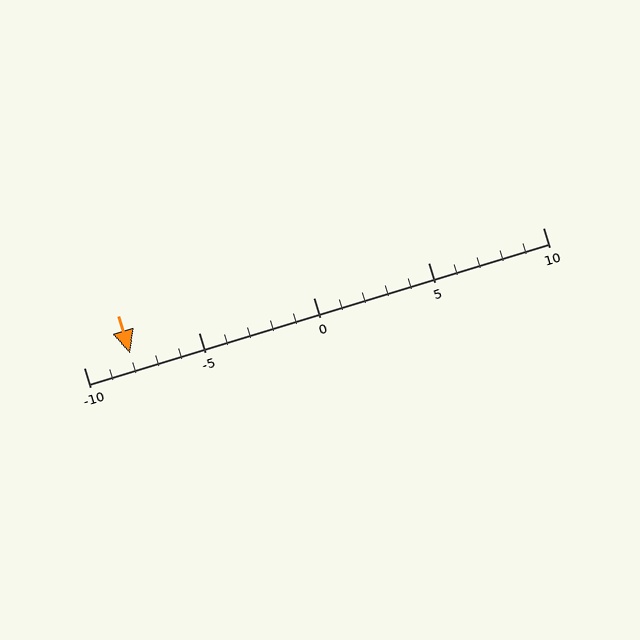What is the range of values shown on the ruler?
The ruler shows values from -10 to 10.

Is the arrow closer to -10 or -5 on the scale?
The arrow is closer to -10.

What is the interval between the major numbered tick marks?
The major tick marks are spaced 5 units apart.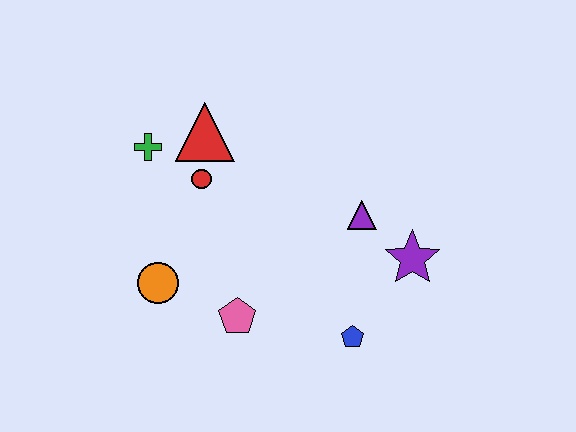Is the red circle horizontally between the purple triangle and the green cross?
Yes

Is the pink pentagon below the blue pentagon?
No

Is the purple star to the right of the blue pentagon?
Yes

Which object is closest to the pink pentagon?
The orange circle is closest to the pink pentagon.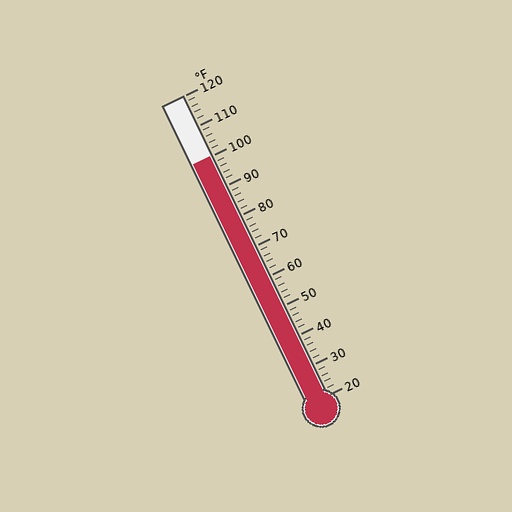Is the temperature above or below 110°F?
The temperature is below 110°F.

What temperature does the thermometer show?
The thermometer shows approximately 100°F.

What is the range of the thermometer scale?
The thermometer scale ranges from 20°F to 120°F.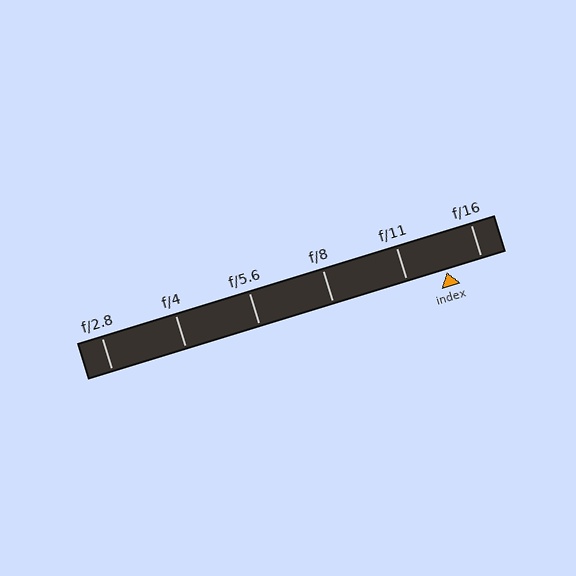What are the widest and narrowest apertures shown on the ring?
The widest aperture shown is f/2.8 and the narrowest is f/16.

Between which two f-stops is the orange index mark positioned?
The index mark is between f/11 and f/16.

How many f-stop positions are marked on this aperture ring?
There are 6 f-stop positions marked.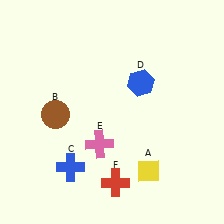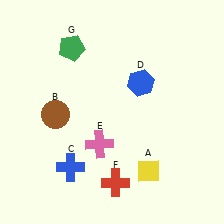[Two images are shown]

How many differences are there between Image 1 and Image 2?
There is 1 difference between the two images.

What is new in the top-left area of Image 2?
A green pentagon (G) was added in the top-left area of Image 2.